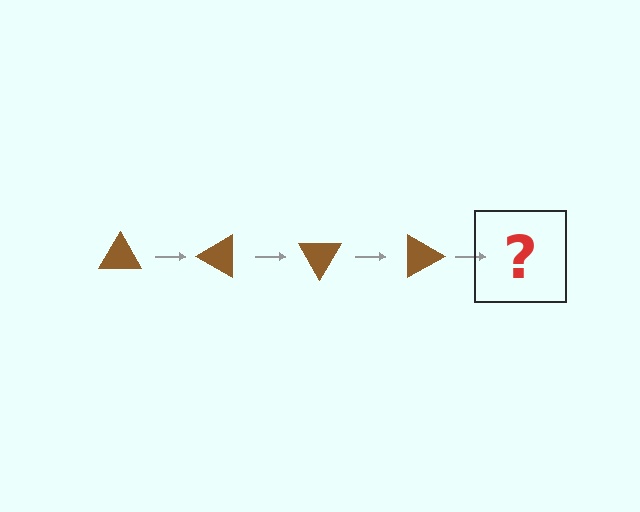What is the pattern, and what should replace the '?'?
The pattern is that the triangle rotates 30 degrees each step. The '?' should be a brown triangle rotated 120 degrees.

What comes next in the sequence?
The next element should be a brown triangle rotated 120 degrees.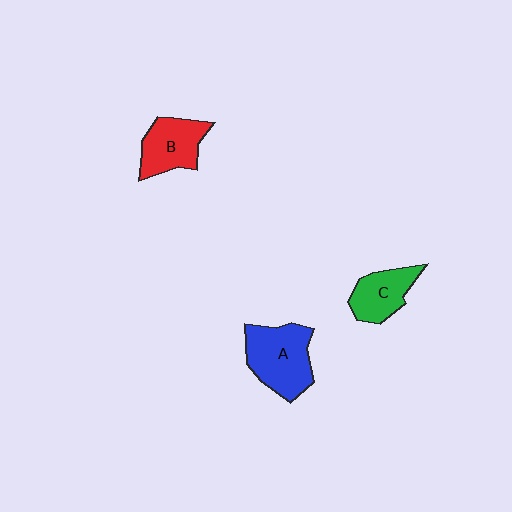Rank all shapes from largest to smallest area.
From largest to smallest: A (blue), B (red), C (green).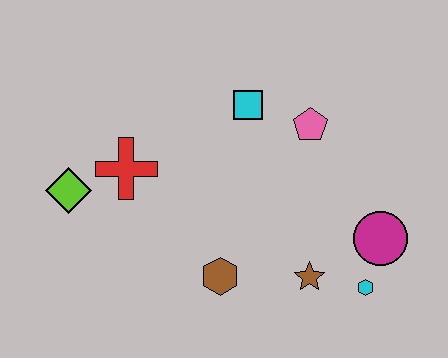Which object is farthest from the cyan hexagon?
The lime diamond is farthest from the cyan hexagon.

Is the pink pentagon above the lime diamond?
Yes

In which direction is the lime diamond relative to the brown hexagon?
The lime diamond is to the left of the brown hexagon.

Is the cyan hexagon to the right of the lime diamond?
Yes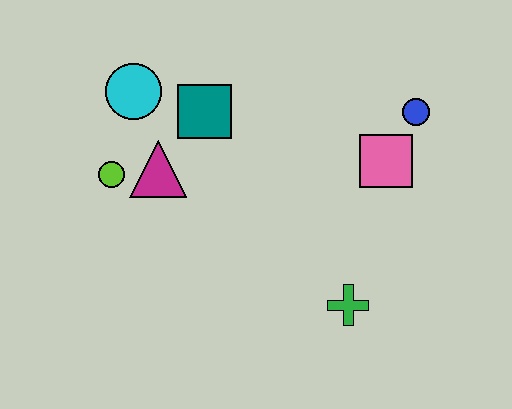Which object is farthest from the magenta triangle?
The blue circle is farthest from the magenta triangle.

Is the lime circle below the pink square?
Yes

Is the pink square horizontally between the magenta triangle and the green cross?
No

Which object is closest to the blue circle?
The pink square is closest to the blue circle.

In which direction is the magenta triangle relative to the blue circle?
The magenta triangle is to the left of the blue circle.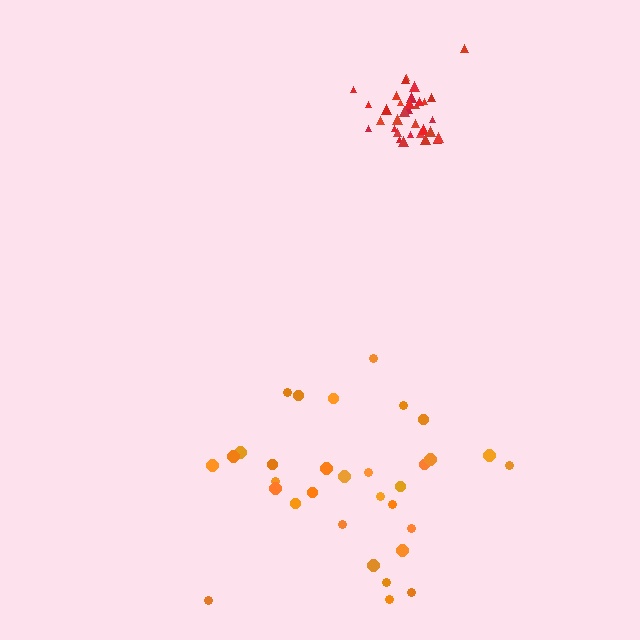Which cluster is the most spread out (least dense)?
Orange.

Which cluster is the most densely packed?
Red.